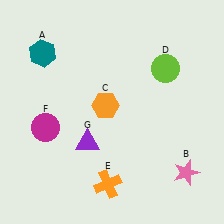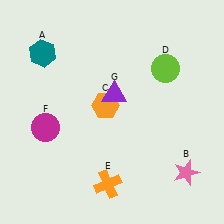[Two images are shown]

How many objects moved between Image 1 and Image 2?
1 object moved between the two images.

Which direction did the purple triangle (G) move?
The purple triangle (G) moved up.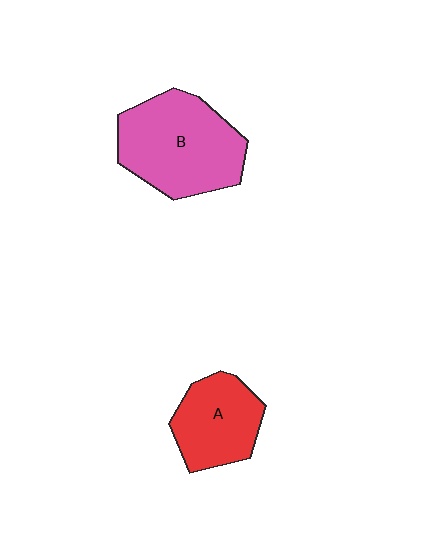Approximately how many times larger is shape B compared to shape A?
Approximately 1.5 times.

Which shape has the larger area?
Shape B (pink).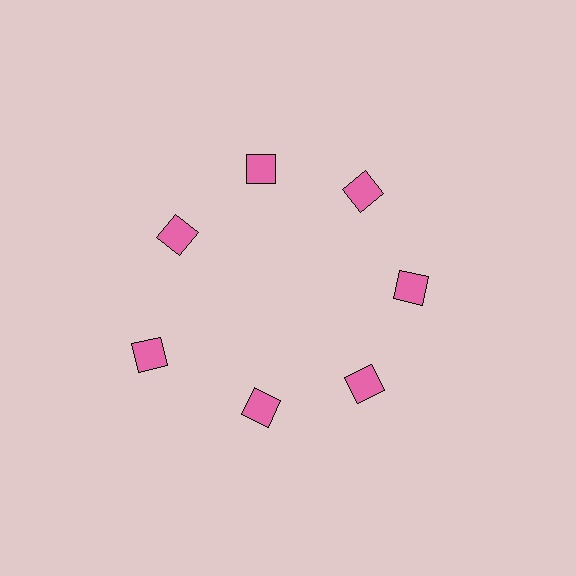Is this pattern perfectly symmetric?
No. The 7 pink squares are arranged in a ring, but one element near the 8 o'clock position is pushed outward from the center, breaking the 7-fold rotational symmetry.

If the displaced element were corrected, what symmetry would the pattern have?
It would have 7-fold rotational symmetry — the pattern would map onto itself every 51 degrees.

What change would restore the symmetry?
The symmetry would be restored by moving it inward, back onto the ring so that all 7 squares sit at equal angles and equal distance from the center.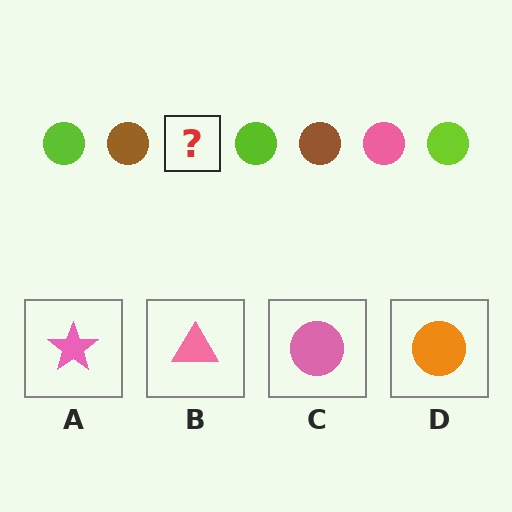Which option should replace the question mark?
Option C.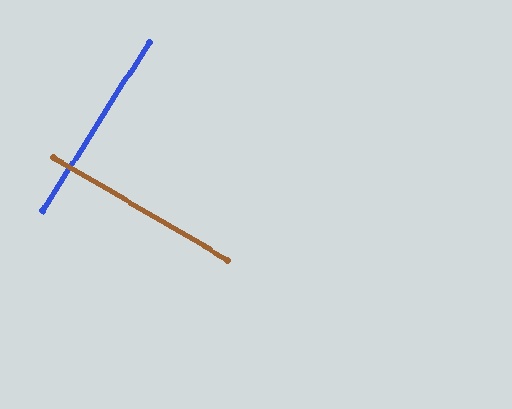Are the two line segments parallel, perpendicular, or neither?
Perpendicular — they meet at approximately 88°.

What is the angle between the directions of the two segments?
Approximately 88 degrees.